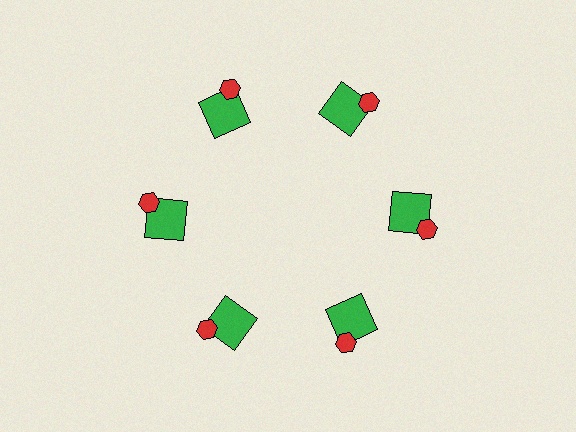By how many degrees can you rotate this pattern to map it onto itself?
The pattern maps onto itself every 60 degrees of rotation.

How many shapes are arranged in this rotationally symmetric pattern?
There are 12 shapes, arranged in 6 groups of 2.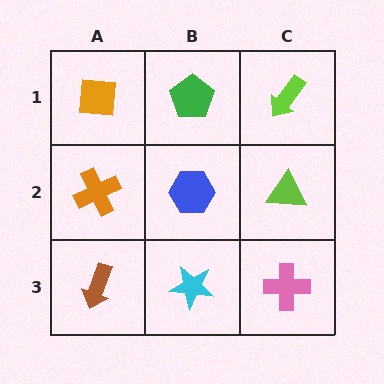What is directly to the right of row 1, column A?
A green pentagon.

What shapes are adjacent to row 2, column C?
A lime arrow (row 1, column C), a pink cross (row 3, column C), a blue hexagon (row 2, column B).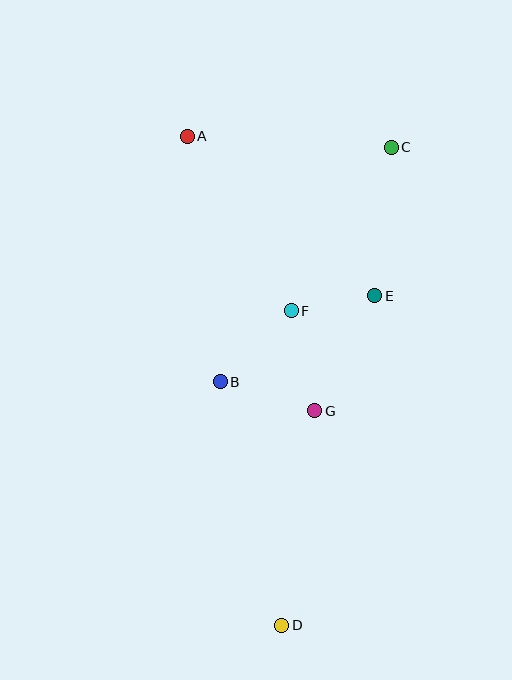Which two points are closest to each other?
Points E and F are closest to each other.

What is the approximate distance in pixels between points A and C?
The distance between A and C is approximately 204 pixels.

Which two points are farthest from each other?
Points A and D are farthest from each other.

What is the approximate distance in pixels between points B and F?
The distance between B and F is approximately 100 pixels.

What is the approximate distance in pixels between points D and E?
The distance between D and E is approximately 342 pixels.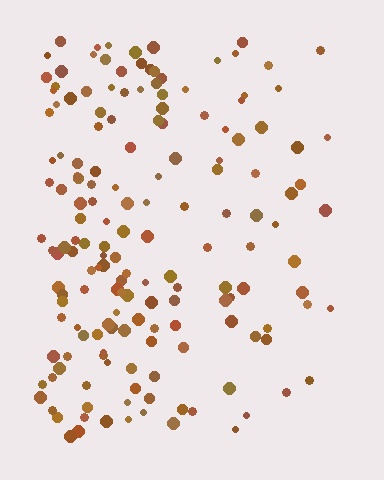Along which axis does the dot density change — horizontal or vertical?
Horizontal.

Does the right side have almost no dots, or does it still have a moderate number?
Still a moderate number, just noticeably fewer than the left.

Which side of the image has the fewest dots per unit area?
The right.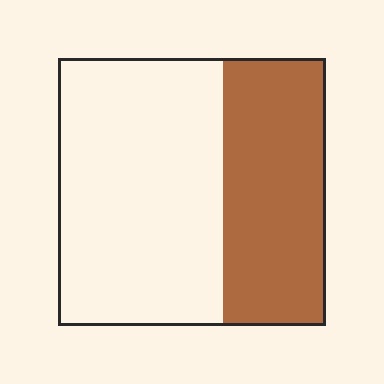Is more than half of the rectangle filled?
No.